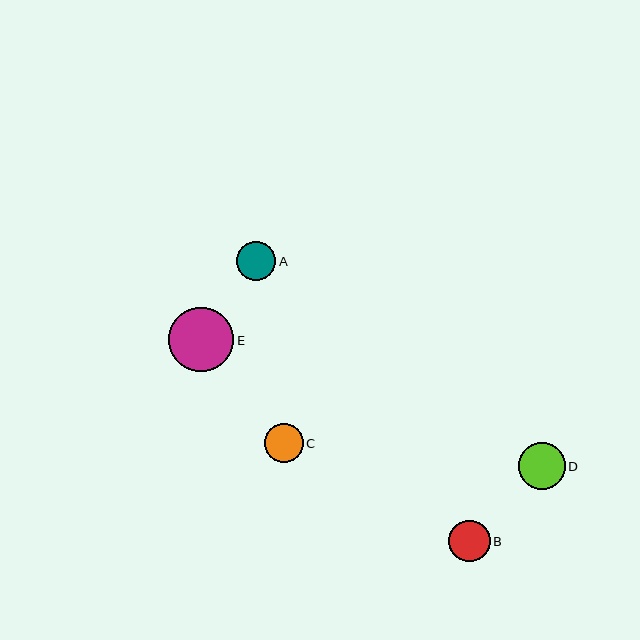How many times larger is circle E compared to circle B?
Circle E is approximately 1.6 times the size of circle B.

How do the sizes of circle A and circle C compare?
Circle A and circle C are approximately the same size.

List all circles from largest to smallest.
From largest to smallest: E, D, B, A, C.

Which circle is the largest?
Circle E is the largest with a size of approximately 65 pixels.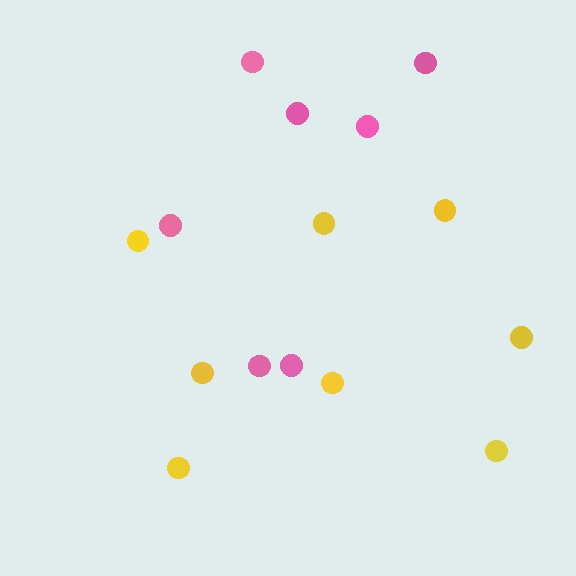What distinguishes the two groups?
There are 2 groups: one group of yellow circles (8) and one group of pink circles (7).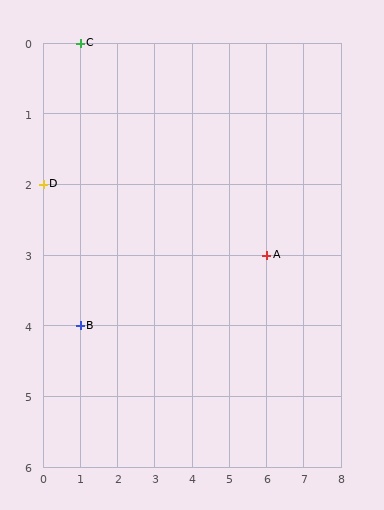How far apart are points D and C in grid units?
Points D and C are 1 column and 2 rows apart (about 2.2 grid units diagonally).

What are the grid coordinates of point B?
Point B is at grid coordinates (1, 4).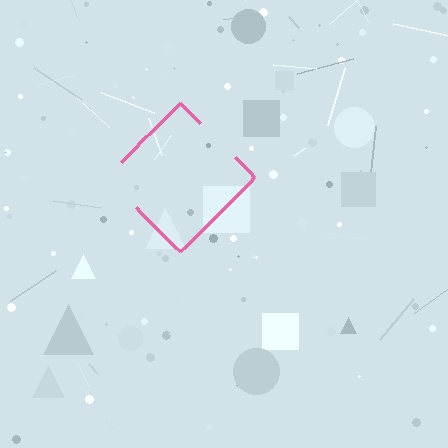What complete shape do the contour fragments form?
The contour fragments form a diamond.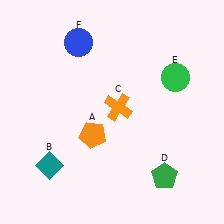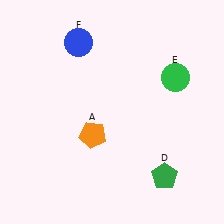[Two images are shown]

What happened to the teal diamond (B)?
The teal diamond (B) was removed in Image 2. It was in the bottom-left area of Image 1.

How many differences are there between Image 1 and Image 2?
There are 2 differences between the two images.